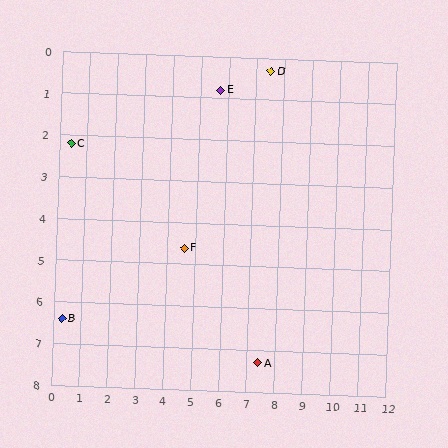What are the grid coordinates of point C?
Point C is at approximately (0.4, 2.2).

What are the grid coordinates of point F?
Point F is at approximately (4.6, 4.6).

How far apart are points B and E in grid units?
Points B and E are about 7.8 grid units apart.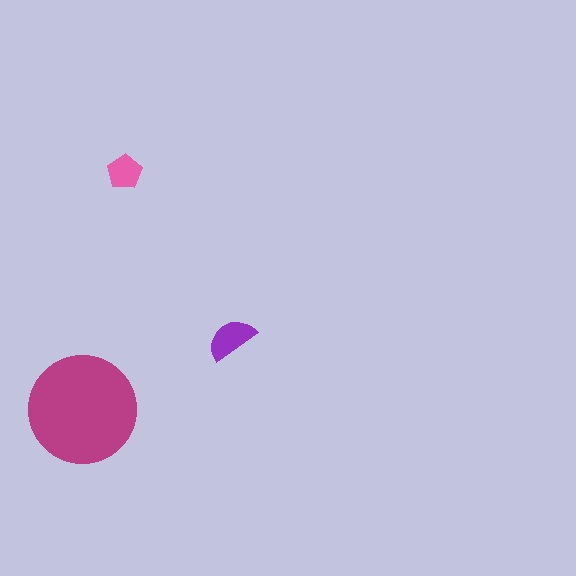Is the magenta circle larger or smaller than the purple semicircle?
Larger.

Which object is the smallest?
The pink pentagon.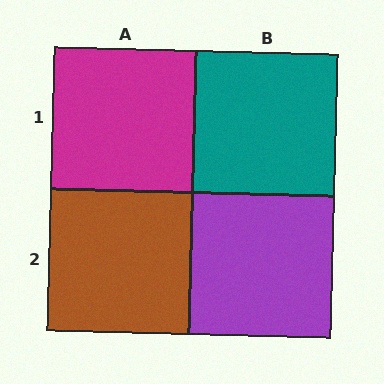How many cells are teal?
1 cell is teal.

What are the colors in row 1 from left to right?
Magenta, teal.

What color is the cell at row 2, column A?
Brown.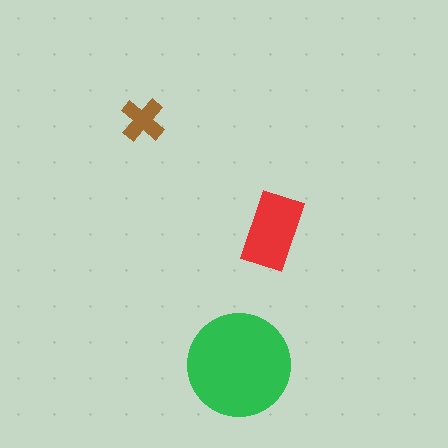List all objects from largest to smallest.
The green circle, the red rectangle, the brown cross.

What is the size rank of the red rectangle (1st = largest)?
2nd.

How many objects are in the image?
There are 3 objects in the image.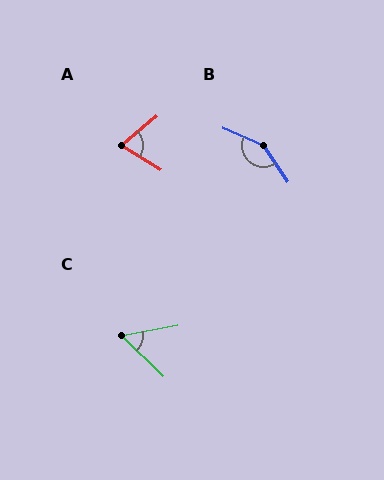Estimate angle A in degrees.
Approximately 72 degrees.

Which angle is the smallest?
C, at approximately 55 degrees.